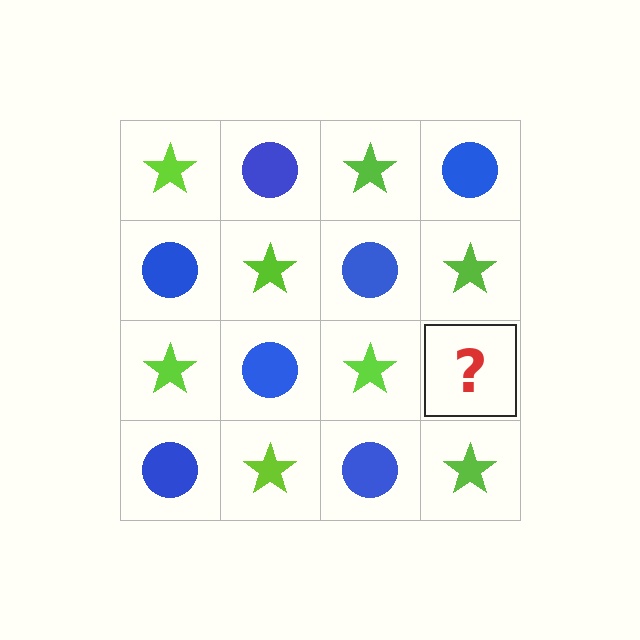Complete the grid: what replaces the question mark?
The question mark should be replaced with a blue circle.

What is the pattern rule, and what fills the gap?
The rule is that it alternates lime star and blue circle in a checkerboard pattern. The gap should be filled with a blue circle.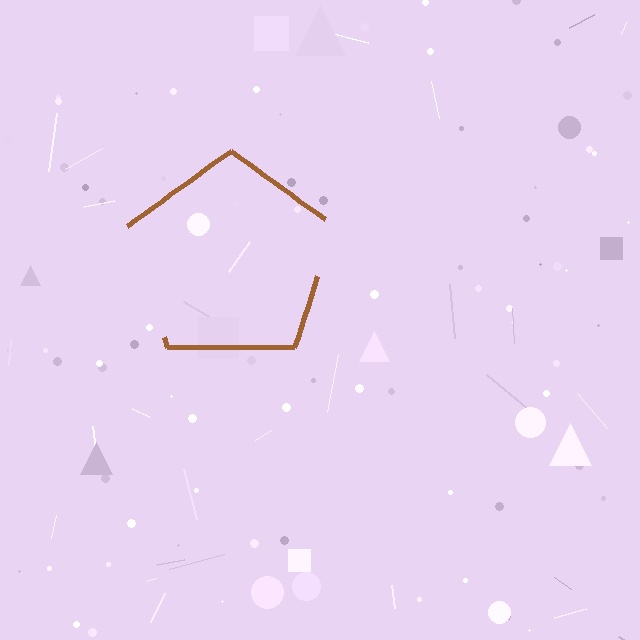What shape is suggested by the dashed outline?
The dashed outline suggests a pentagon.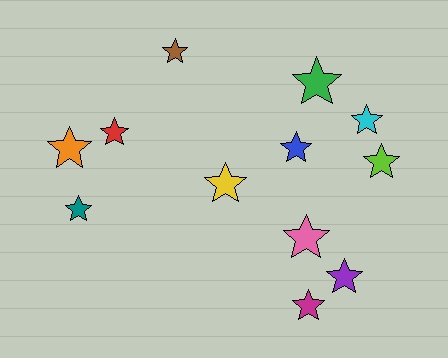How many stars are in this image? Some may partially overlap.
There are 12 stars.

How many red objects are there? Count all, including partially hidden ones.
There is 1 red object.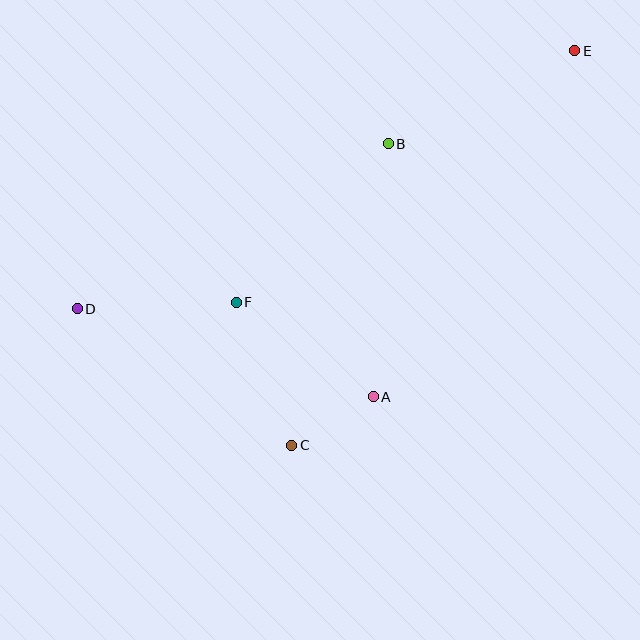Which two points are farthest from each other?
Points D and E are farthest from each other.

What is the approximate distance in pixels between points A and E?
The distance between A and E is approximately 400 pixels.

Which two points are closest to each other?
Points A and C are closest to each other.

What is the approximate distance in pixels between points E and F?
The distance between E and F is approximately 422 pixels.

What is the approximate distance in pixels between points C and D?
The distance between C and D is approximately 254 pixels.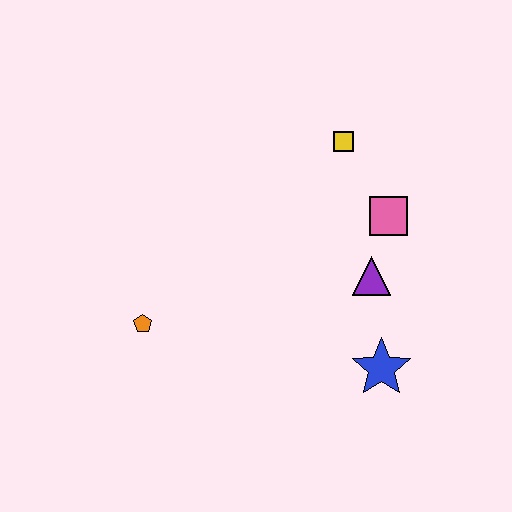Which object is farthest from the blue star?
The orange pentagon is farthest from the blue star.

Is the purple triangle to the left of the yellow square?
No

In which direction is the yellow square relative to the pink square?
The yellow square is above the pink square.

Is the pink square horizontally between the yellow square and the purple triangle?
No